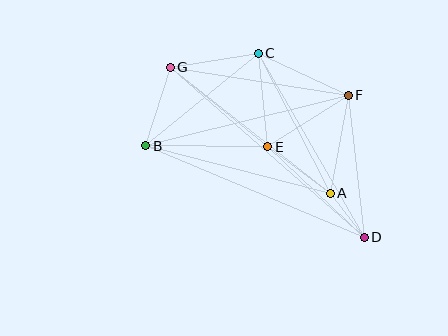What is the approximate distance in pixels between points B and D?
The distance between B and D is approximately 236 pixels.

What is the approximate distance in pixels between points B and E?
The distance between B and E is approximately 122 pixels.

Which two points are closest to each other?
Points A and D are closest to each other.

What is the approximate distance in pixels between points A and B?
The distance between A and B is approximately 191 pixels.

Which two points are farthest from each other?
Points D and G are farthest from each other.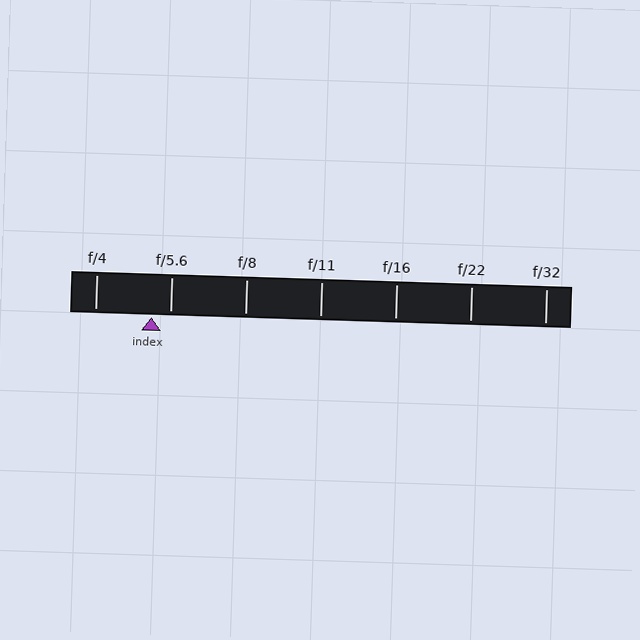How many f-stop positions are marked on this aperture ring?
There are 7 f-stop positions marked.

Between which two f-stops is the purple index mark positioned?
The index mark is between f/4 and f/5.6.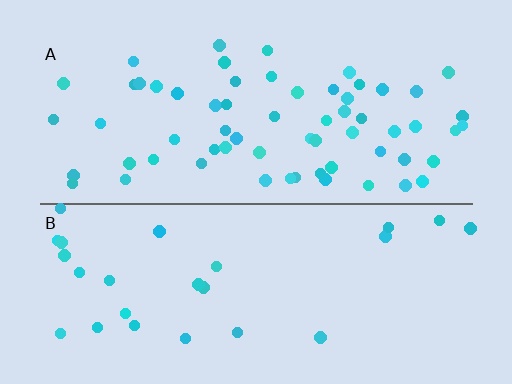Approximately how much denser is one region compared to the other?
Approximately 2.4× — region A over region B.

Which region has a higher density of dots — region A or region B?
A (the top).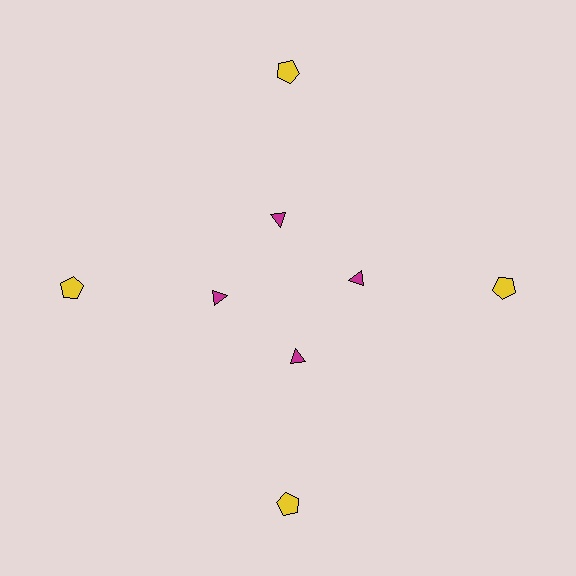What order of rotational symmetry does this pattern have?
This pattern has 4-fold rotational symmetry.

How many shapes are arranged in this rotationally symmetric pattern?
There are 8 shapes, arranged in 4 groups of 2.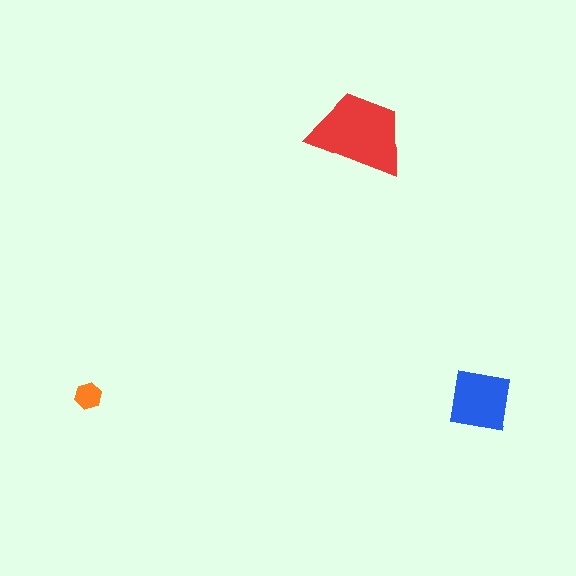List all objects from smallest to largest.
The orange hexagon, the blue square, the red trapezoid.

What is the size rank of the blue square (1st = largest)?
2nd.